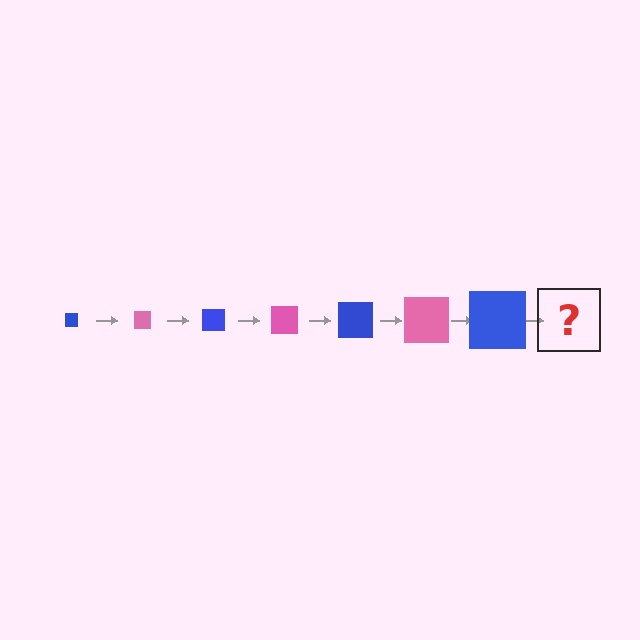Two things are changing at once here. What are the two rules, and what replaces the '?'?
The two rules are that the square grows larger each step and the color cycles through blue and pink. The '?' should be a pink square, larger than the previous one.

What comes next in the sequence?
The next element should be a pink square, larger than the previous one.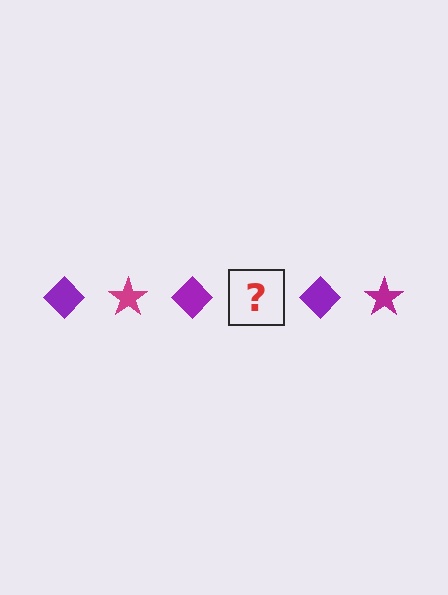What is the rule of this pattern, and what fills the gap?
The rule is that the pattern alternates between purple diamond and magenta star. The gap should be filled with a magenta star.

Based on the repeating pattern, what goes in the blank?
The blank should be a magenta star.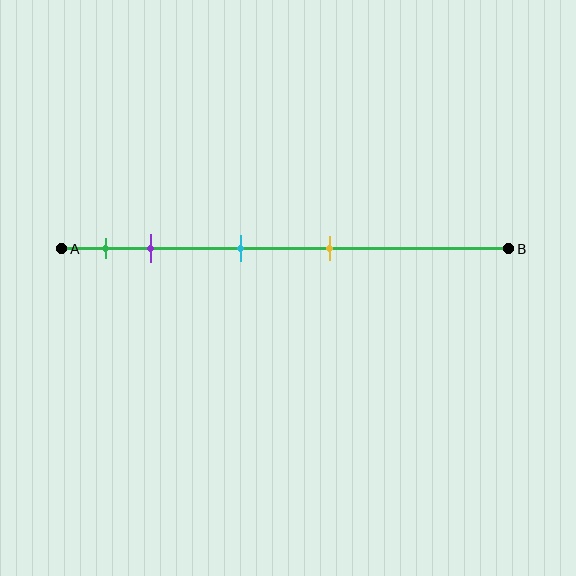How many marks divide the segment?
There are 4 marks dividing the segment.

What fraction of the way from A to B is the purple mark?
The purple mark is approximately 20% (0.2) of the way from A to B.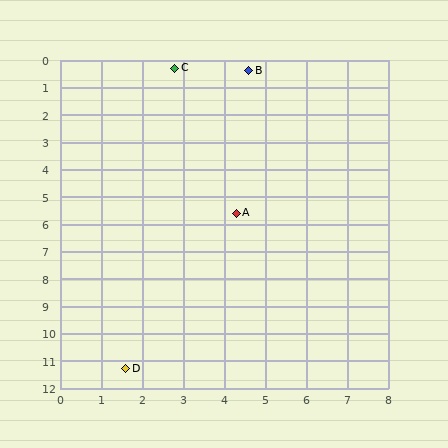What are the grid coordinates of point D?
Point D is at approximately (1.6, 11.3).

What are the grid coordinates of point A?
Point A is at approximately (4.3, 5.6).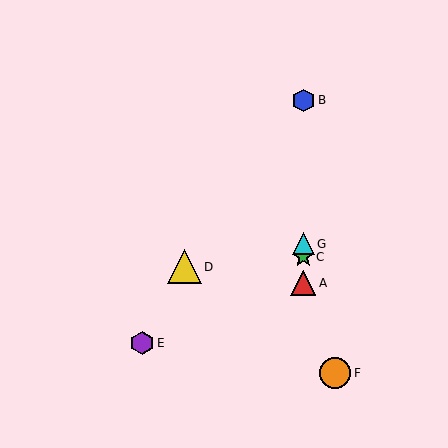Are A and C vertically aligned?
Yes, both are at x≈303.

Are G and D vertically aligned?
No, G is at x≈303 and D is at x≈184.